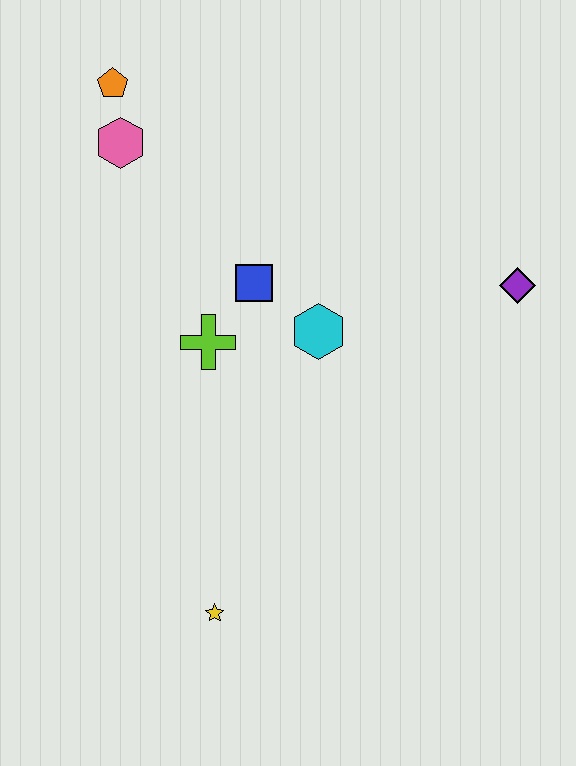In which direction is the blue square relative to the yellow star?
The blue square is above the yellow star.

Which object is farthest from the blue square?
The yellow star is farthest from the blue square.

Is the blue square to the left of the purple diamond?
Yes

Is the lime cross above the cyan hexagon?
No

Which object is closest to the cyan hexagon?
The blue square is closest to the cyan hexagon.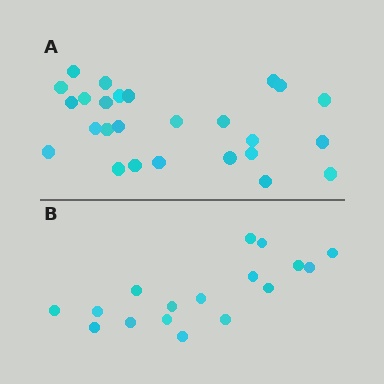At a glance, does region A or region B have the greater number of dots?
Region A (the top region) has more dots.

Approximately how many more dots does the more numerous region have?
Region A has roughly 8 or so more dots than region B.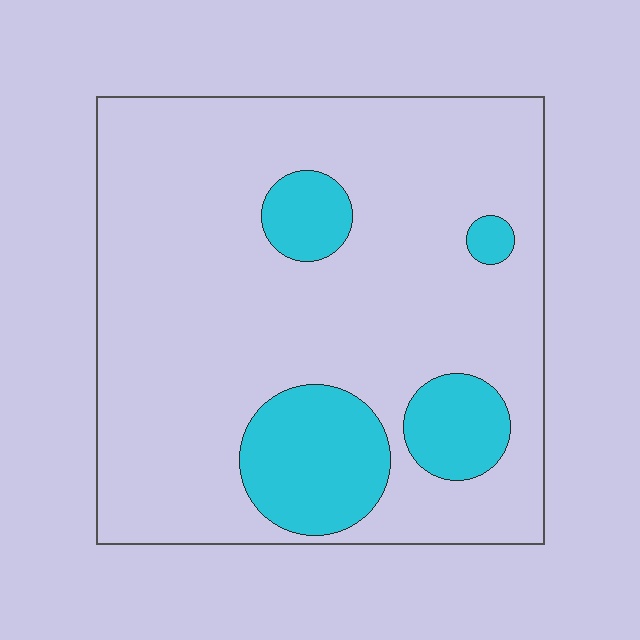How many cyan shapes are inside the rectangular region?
4.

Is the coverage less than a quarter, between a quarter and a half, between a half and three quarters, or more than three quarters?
Less than a quarter.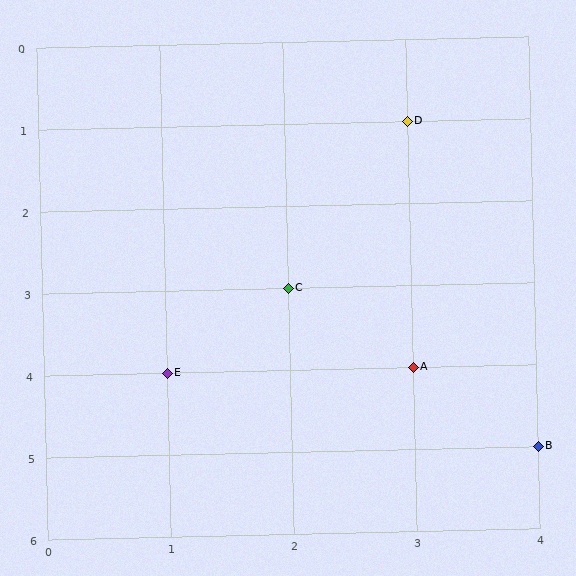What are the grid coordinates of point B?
Point B is at grid coordinates (4, 5).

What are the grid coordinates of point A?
Point A is at grid coordinates (3, 4).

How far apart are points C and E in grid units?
Points C and E are 1 column and 1 row apart (about 1.4 grid units diagonally).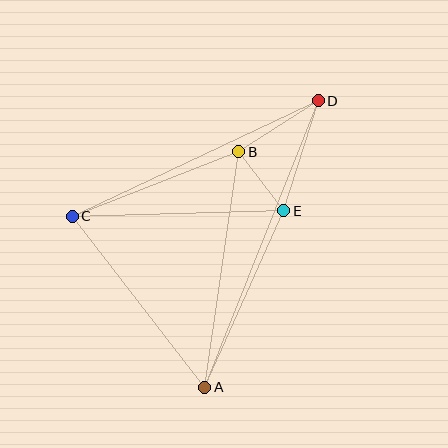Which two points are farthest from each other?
Points A and D are farthest from each other.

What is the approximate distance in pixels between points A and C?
The distance between A and C is approximately 217 pixels.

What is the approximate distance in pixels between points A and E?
The distance between A and E is approximately 193 pixels.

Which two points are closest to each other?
Points B and E are closest to each other.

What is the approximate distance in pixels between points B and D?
The distance between B and D is approximately 94 pixels.